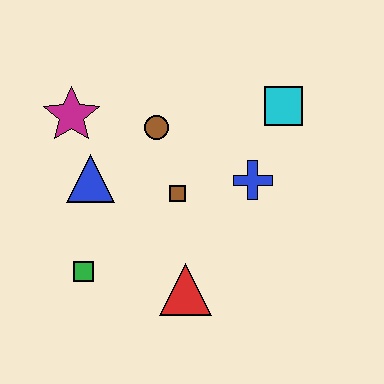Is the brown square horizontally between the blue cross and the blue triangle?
Yes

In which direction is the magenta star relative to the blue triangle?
The magenta star is above the blue triangle.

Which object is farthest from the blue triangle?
The cyan square is farthest from the blue triangle.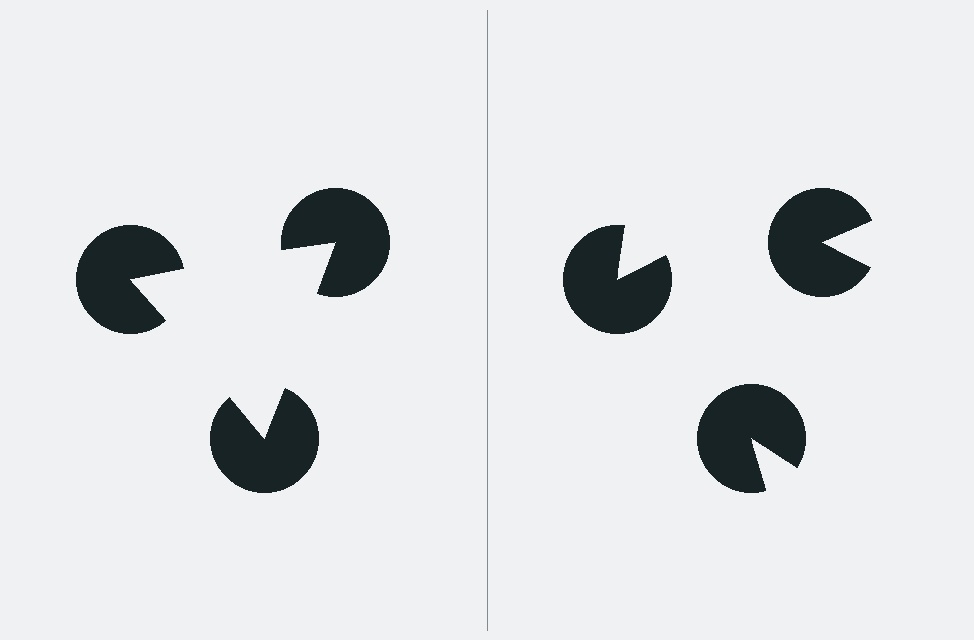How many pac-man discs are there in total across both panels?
6 — 3 on each side.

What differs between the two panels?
The pac-man discs are positioned identically on both sides; only the wedge orientations differ. On the left they align to a triangle; on the right they are misaligned.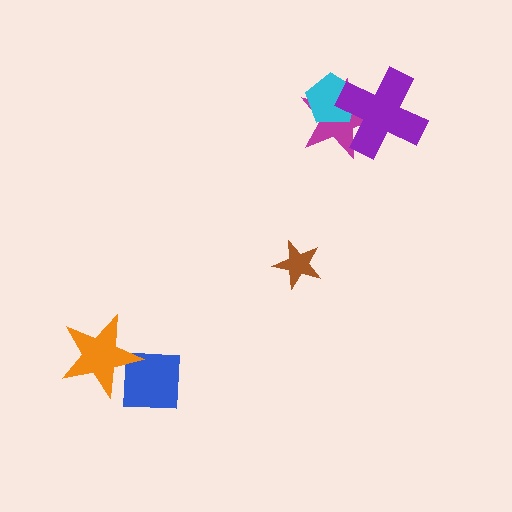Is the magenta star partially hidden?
Yes, it is partially covered by another shape.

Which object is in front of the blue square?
The orange star is in front of the blue square.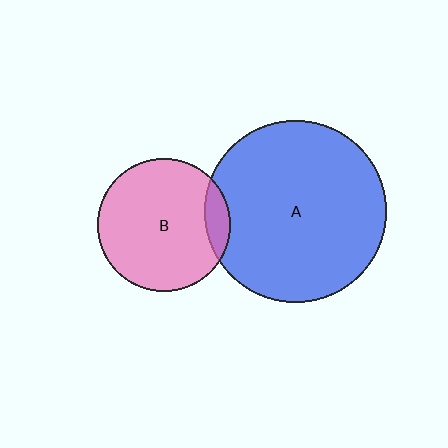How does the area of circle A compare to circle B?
Approximately 1.9 times.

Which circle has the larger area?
Circle A (blue).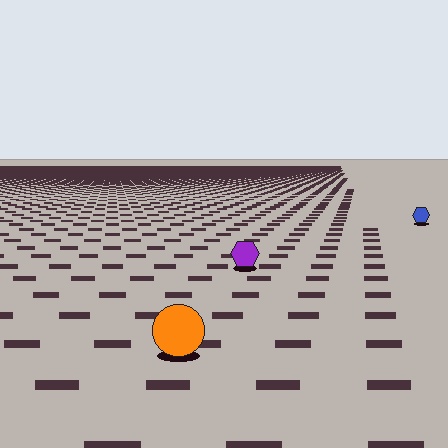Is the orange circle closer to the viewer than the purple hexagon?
Yes. The orange circle is closer — you can tell from the texture gradient: the ground texture is coarser near it.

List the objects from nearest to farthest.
From nearest to farthest: the orange circle, the purple hexagon, the blue hexagon.